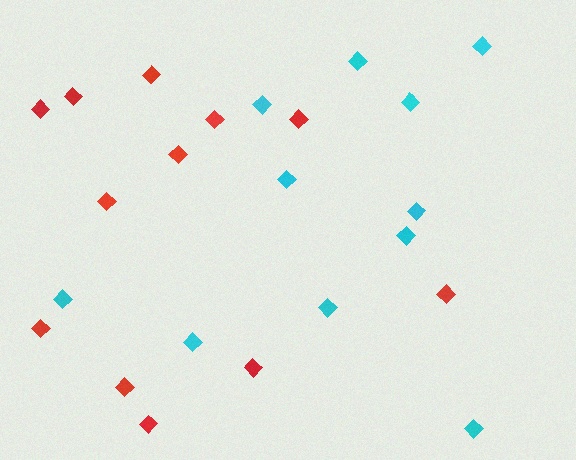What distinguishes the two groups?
There are 2 groups: one group of red diamonds (12) and one group of cyan diamonds (11).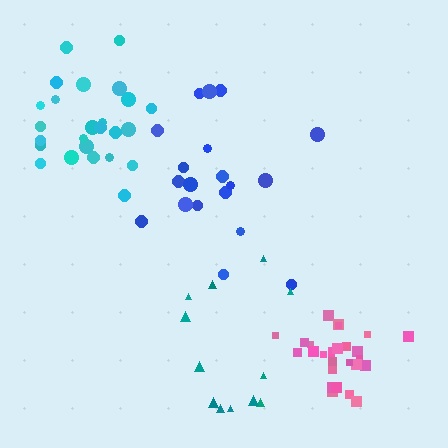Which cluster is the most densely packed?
Pink.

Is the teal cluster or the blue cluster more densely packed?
Blue.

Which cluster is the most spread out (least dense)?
Teal.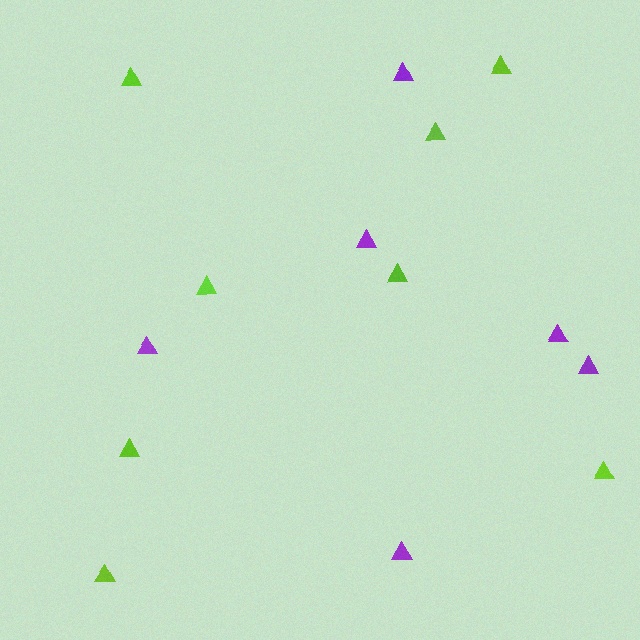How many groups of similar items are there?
There are 2 groups: one group of lime triangles (8) and one group of purple triangles (6).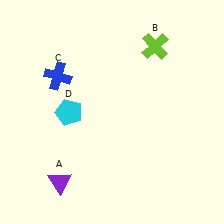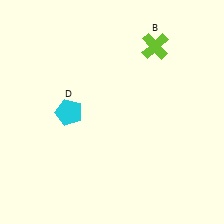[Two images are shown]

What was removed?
The blue cross (C), the purple triangle (A) were removed in Image 2.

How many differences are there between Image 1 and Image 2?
There are 2 differences between the two images.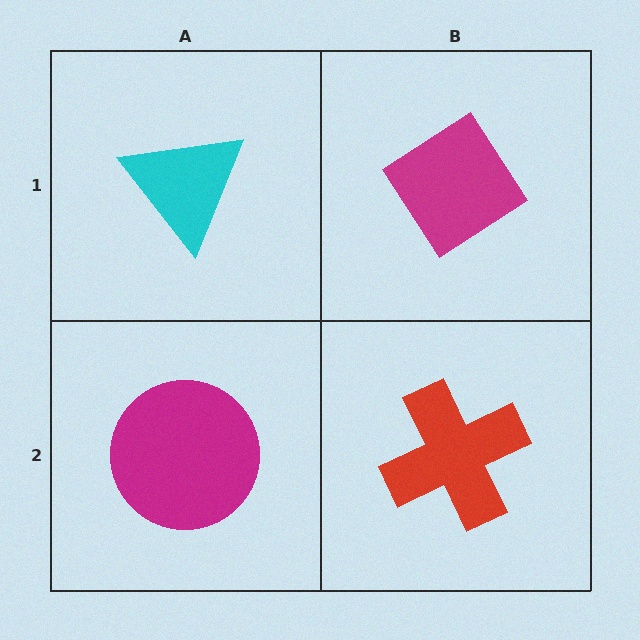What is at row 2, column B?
A red cross.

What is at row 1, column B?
A magenta diamond.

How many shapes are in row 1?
2 shapes.